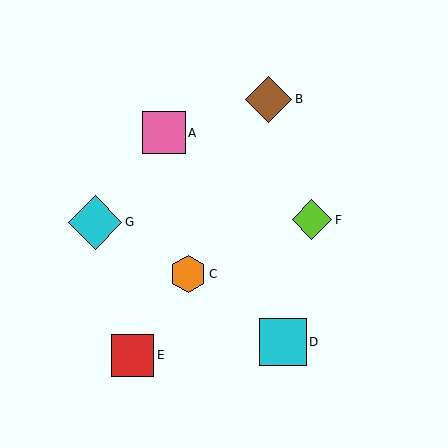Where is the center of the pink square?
The center of the pink square is at (164, 133).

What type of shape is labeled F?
Shape F is a lime diamond.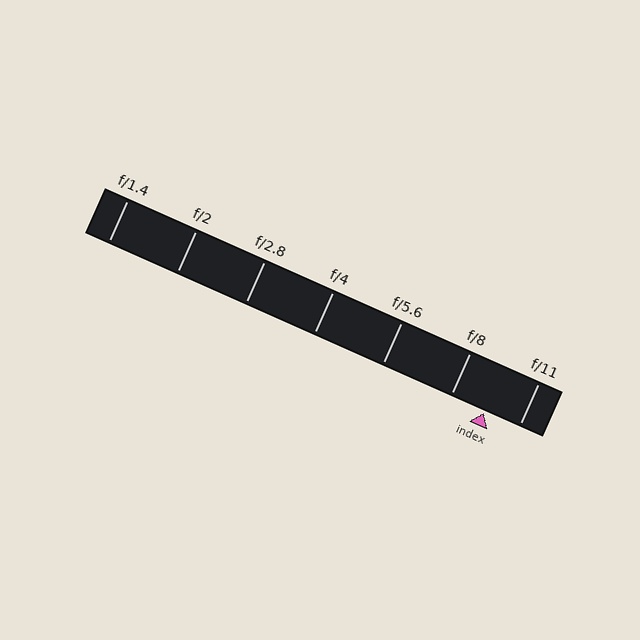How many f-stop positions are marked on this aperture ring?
There are 7 f-stop positions marked.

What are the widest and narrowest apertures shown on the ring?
The widest aperture shown is f/1.4 and the narrowest is f/11.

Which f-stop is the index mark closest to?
The index mark is closest to f/8.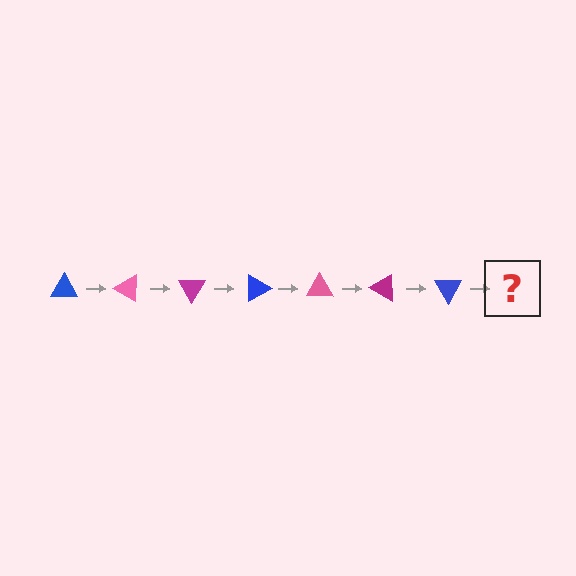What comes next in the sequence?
The next element should be a pink triangle, rotated 210 degrees from the start.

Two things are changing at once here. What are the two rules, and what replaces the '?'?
The two rules are that it rotates 30 degrees each step and the color cycles through blue, pink, and magenta. The '?' should be a pink triangle, rotated 210 degrees from the start.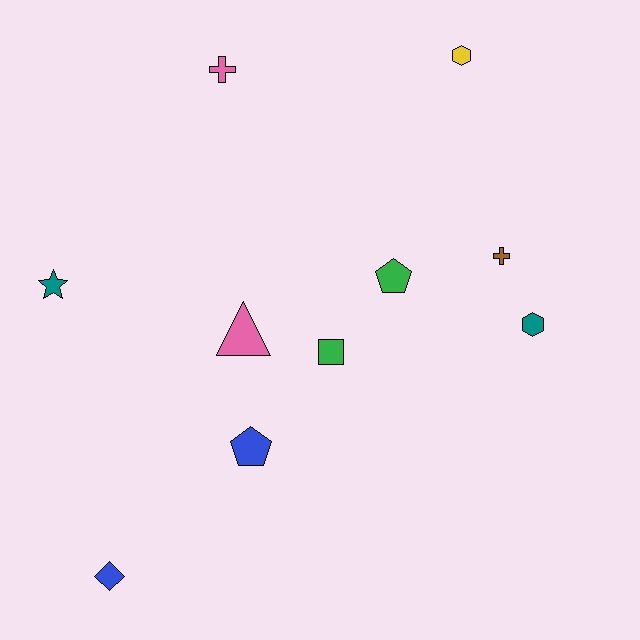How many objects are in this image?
There are 10 objects.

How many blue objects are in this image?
There are 2 blue objects.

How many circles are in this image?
There are no circles.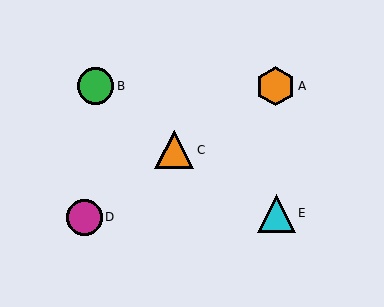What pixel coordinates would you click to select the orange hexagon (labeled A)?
Click at (275, 86) to select the orange hexagon A.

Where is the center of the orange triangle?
The center of the orange triangle is at (174, 150).